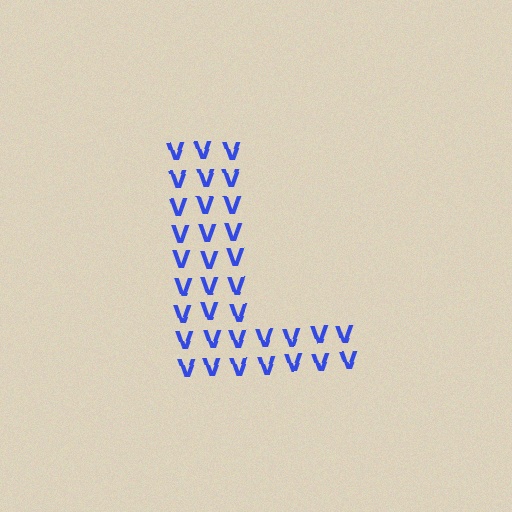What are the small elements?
The small elements are letter V's.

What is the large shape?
The large shape is the letter L.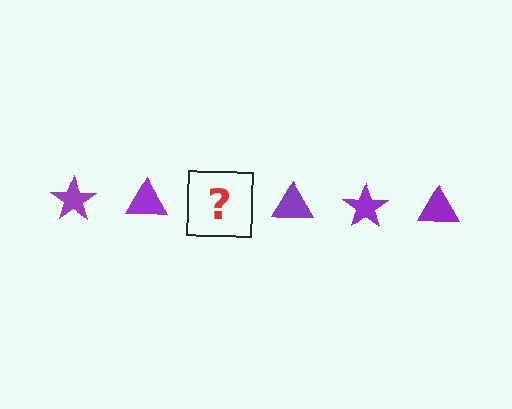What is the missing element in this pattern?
The missing element is a purple star.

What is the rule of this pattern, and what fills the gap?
The rule is that the pattern cycles through star, triangle shapes in purple. The gap should be filled with a purple star.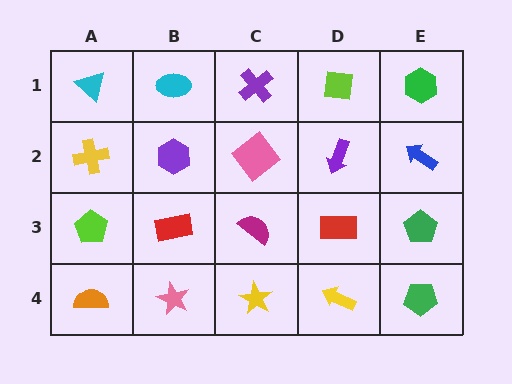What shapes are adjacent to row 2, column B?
A cyan ellipse (row 1, column B), a red rectangle (row 3, column B), a yellow cross (row 2, column A), a pink diamond (row 2, column C).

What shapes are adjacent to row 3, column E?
A blue arrow (row 2, column E), a green pentagon (row 4, column E), a red rectangle (row 3, column D).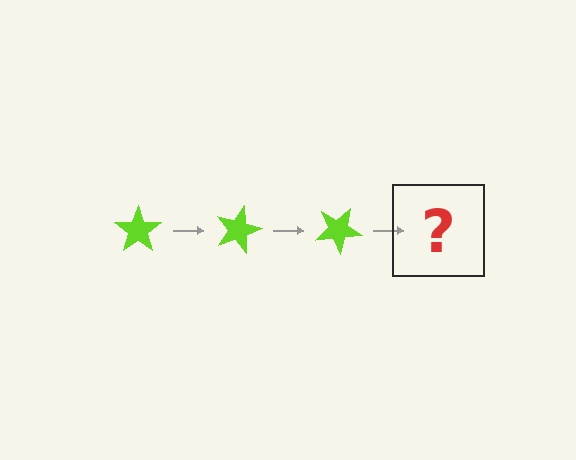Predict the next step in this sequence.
The next step is a lime star rotated 45 degrees.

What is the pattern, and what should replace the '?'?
The pattern is that the star rotates 15 degrees each step. The '?' should be a lime star rotated 45 degrees.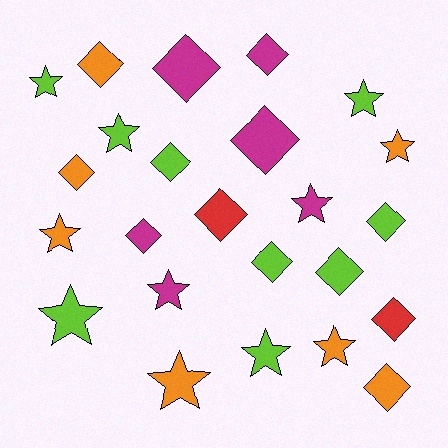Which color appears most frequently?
Lime, with 9 objects.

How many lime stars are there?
There are 5 lime stars.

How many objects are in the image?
There are 24 objects.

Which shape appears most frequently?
Diamond, with 13 objects.